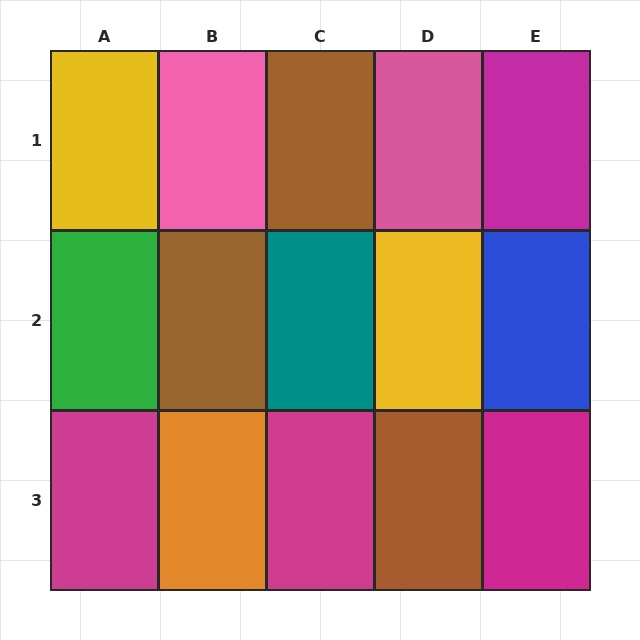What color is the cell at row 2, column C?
Teal.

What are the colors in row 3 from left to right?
Magenta, orange, magenta, brown, magenta.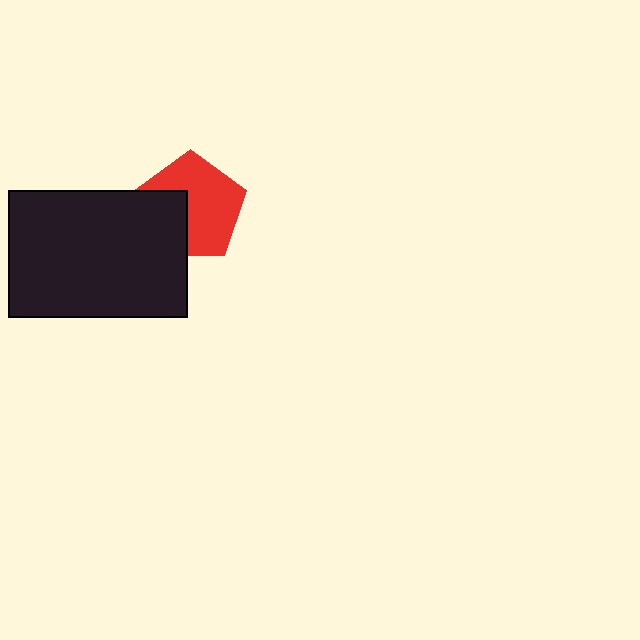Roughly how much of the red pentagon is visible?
Most of it is visible (roughly 66%).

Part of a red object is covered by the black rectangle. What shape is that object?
It is a pentagon.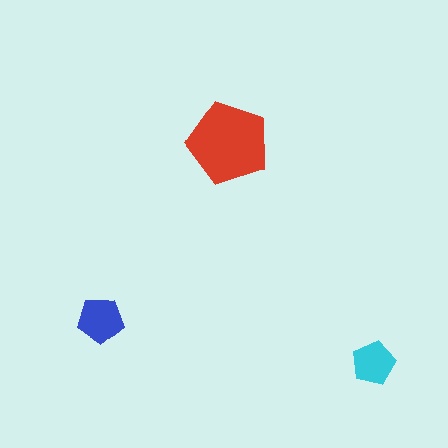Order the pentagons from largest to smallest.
the red one, the blue one, the cyan one.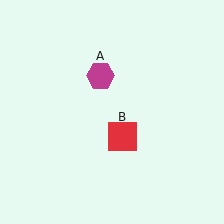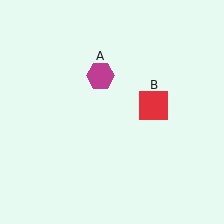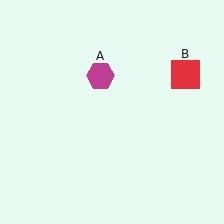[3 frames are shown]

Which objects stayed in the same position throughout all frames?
Magenta hexagon (object A) remained stationary.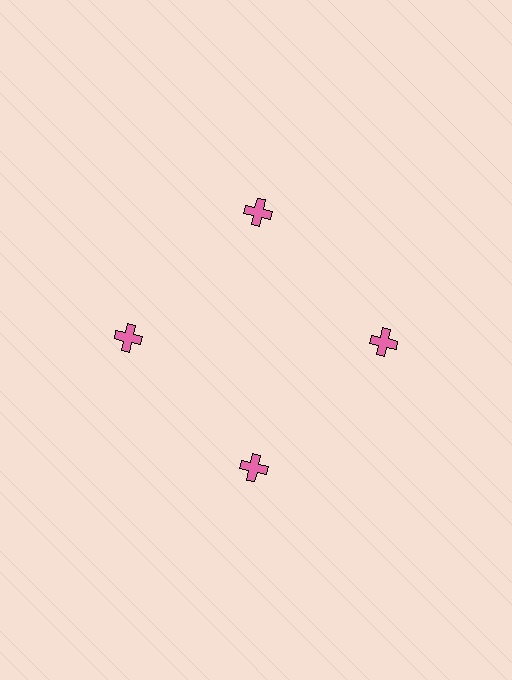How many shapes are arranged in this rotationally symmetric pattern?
There are 4 shapes, arranged in 4 groups of 1.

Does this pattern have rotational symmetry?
Yes, this pattern has 4-fold rotational symmetry. It looks the same after rotating 90 degrees around the center.